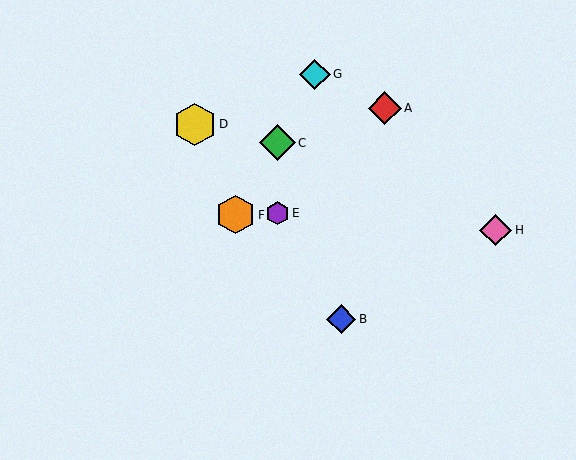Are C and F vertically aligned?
No, C is at x≈277 and F is at x≈235.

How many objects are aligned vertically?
2 objects (C, E) are aligned vertically.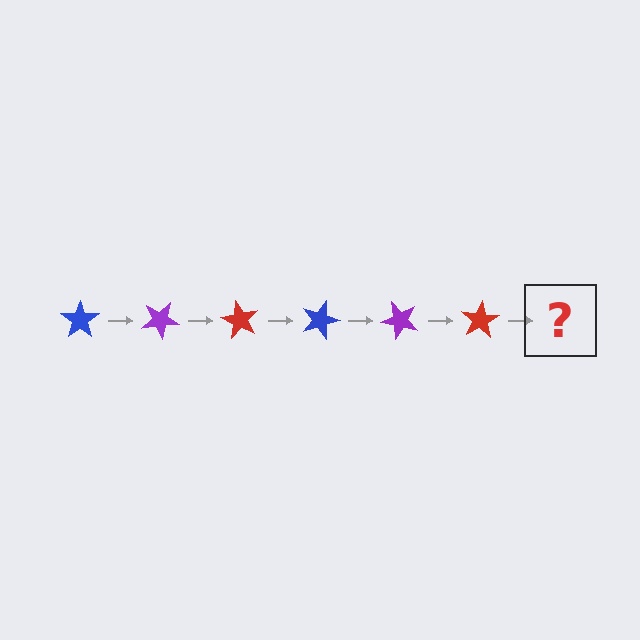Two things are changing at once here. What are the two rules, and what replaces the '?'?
The two rules are that it rotates 30 degrees each step and the color cycles through blue, purple, and red. The '?' should be a blue star, rotated 180 degrees from the start.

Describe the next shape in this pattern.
It should be a blue star, rotated 180 degrees from the start.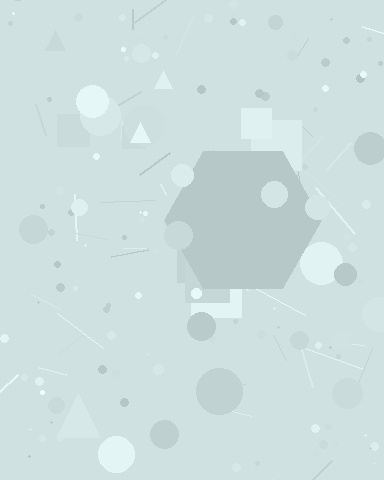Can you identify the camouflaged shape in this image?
The camouflaged shape is a hexagon.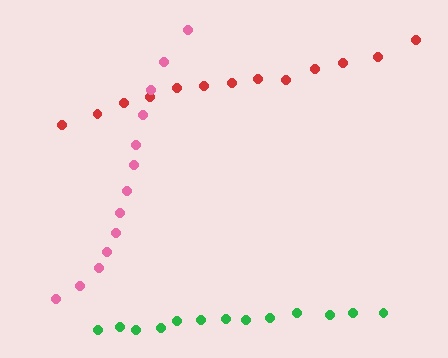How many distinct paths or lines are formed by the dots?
There are 3 distinct paths.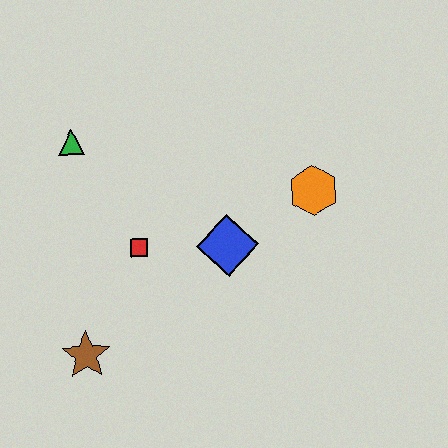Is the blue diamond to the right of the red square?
Yes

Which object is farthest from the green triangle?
The orange hexagon is farthest from the green triangle.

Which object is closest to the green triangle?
The red square is closest to the green triangle.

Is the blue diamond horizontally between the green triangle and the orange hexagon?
Yes